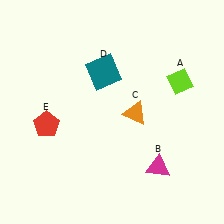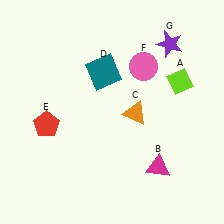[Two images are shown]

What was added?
A pink circle (F), a purple star (G) were added in Image 2.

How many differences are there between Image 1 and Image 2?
There are 2 differences between the two images.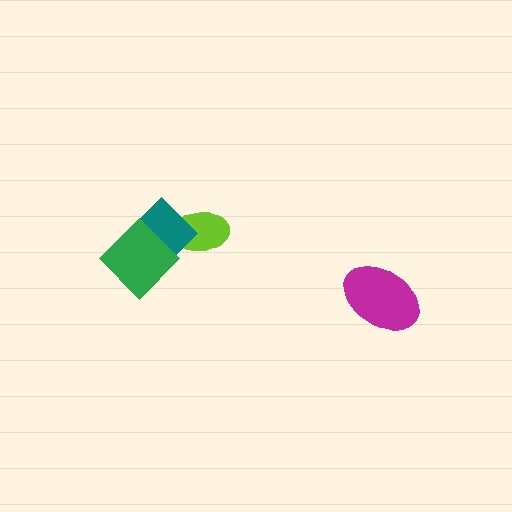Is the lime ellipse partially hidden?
Yes, it is partially covered by another shape.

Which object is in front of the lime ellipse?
The teal diamond is in front of the lime ellipse.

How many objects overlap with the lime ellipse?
1 object overlaps with the lime ellipse.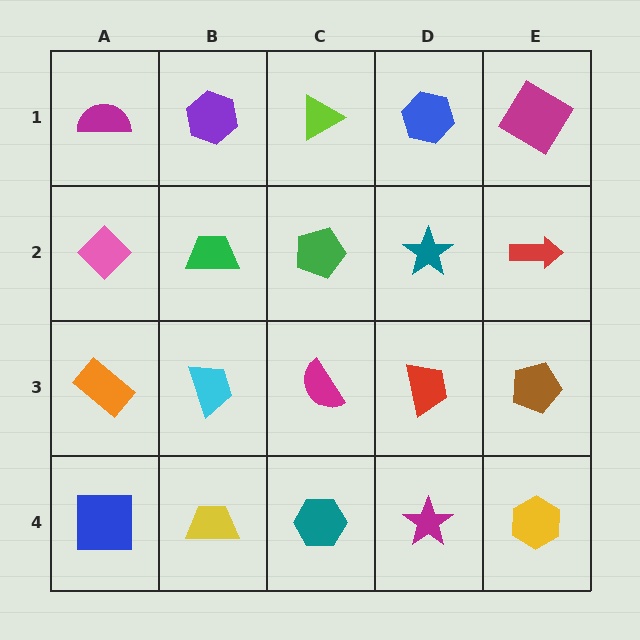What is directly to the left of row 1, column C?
A purple hexagon.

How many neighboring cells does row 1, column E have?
2.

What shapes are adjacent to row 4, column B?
A cyan trapezoid (row 3, column B), a blue square (row 4, column A), a teal hexagon (row 4, column C).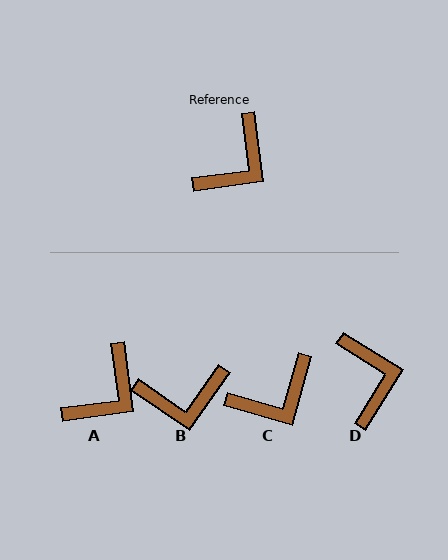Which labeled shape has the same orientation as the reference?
A.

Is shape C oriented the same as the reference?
No, it is off by about 23 degrees.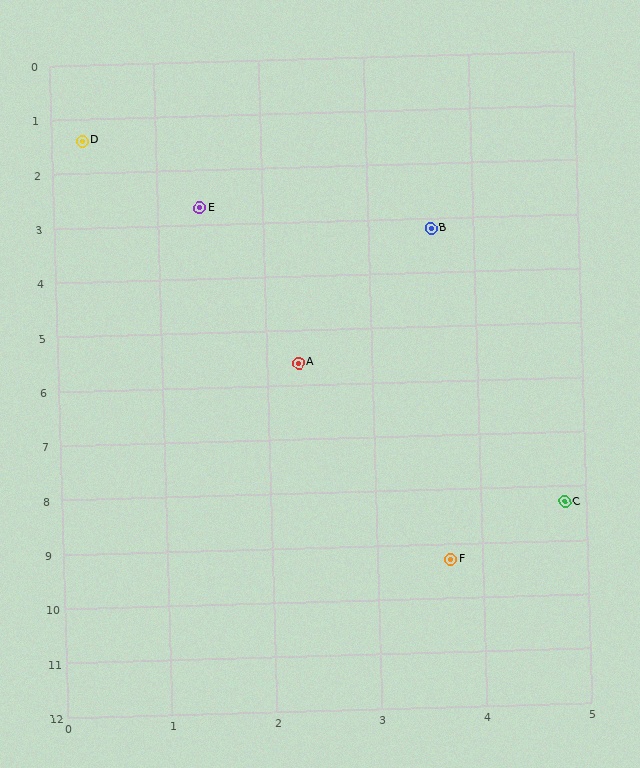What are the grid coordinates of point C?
Point C is at approximately (4.8, 8.3).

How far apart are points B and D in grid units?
Points B and D are about 3.8 grid units apart.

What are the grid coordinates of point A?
Point A is at approximately (2.3, 5.6).